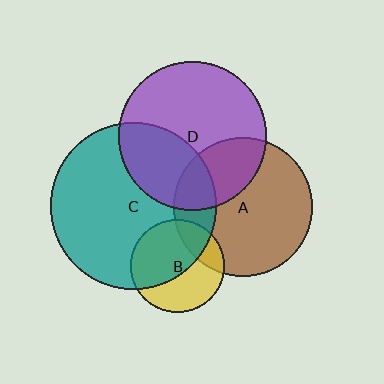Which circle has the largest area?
Circle C (teal).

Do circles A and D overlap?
Yes.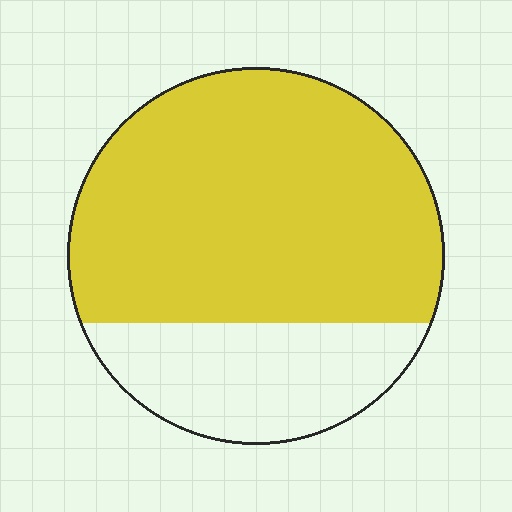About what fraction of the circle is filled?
About three quarters (3/4).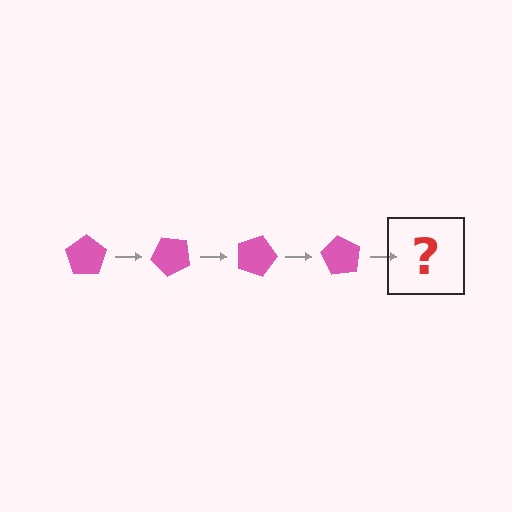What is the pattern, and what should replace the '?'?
The pattern is that the pentagon rotates 45 degrees each step. The '?' should be a pink pentagon rotated 180 degrees.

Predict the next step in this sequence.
The next step is a pink pentagon rotated 180 degrees.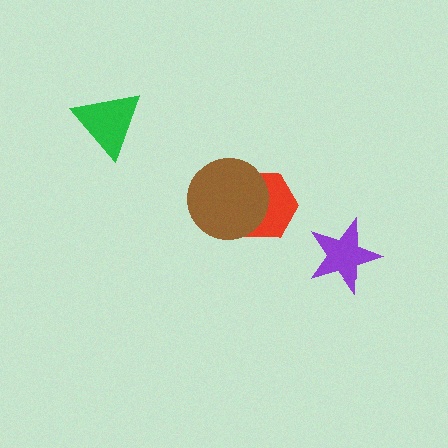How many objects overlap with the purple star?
0 objects overlap with the purple star.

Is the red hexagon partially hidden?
Yes, it is partially covered by another shape.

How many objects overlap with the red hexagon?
1 object overlaps with the red hexagon.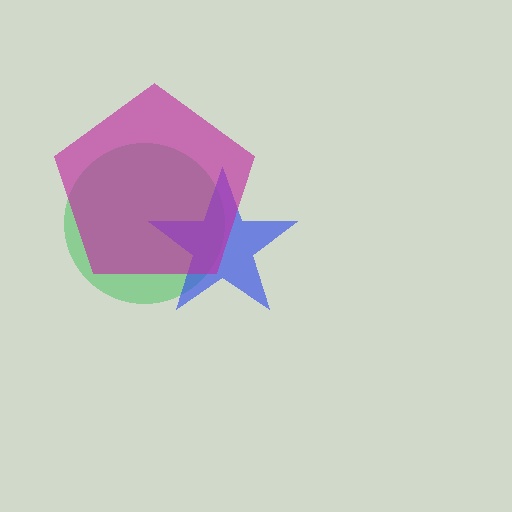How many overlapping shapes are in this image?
There are 3 overlapping shapes in the image.